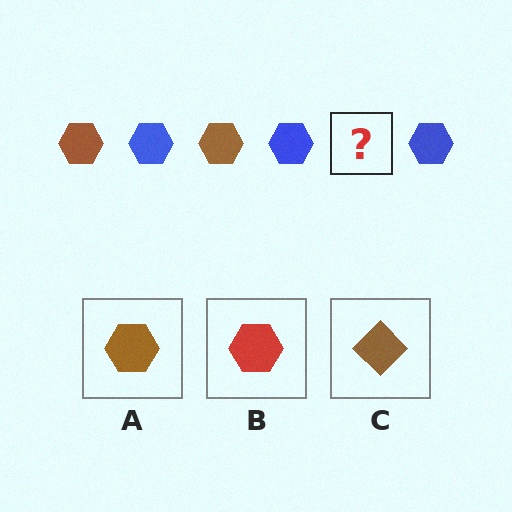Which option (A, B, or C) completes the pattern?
A.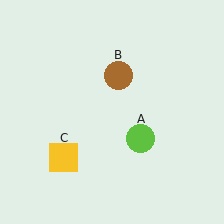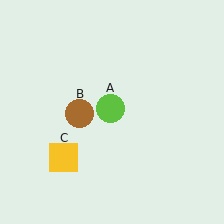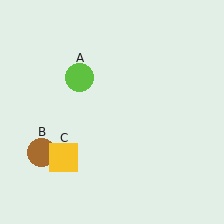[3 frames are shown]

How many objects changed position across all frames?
2 objects changed position: lime circle (object A), brown circle (object B).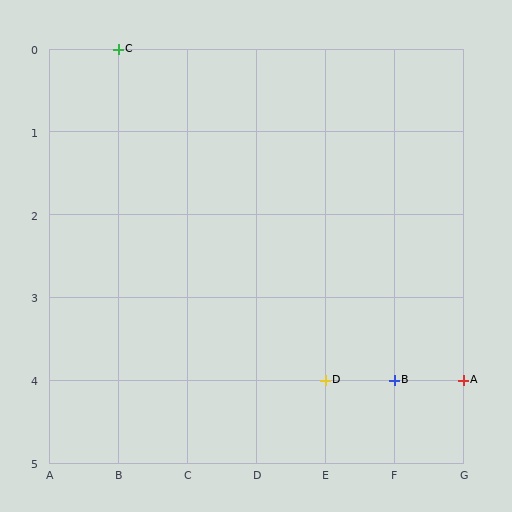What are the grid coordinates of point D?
Point D is at grid coordinates (E, 4).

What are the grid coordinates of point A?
Point A is at grid coordinates (G, 4).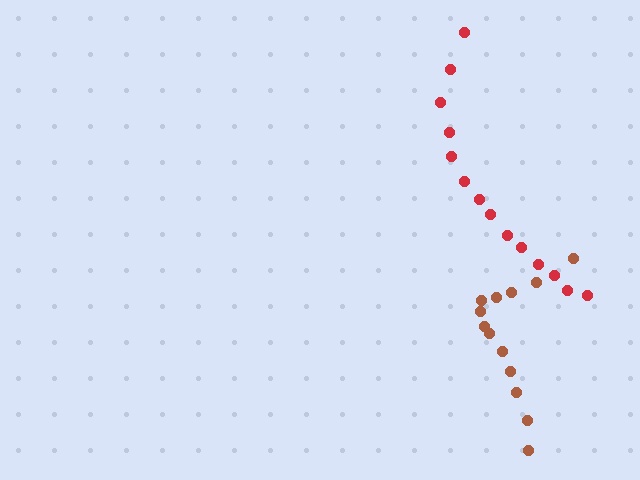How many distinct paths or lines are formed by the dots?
There are 2 distinct paths.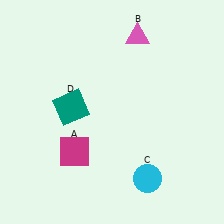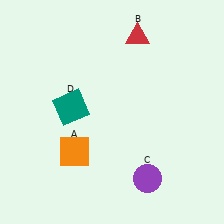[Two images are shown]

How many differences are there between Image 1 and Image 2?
There are 3 differences between the two images.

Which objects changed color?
A changed from magenta to orange. B changed from pink to red. C changed from cyan to purple.